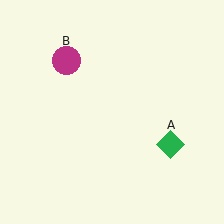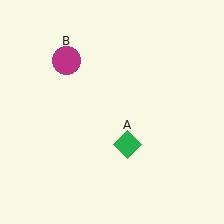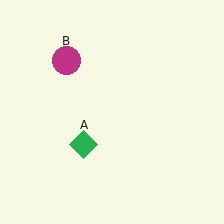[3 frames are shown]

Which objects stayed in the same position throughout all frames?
Magenta circle (object B) remained stationary.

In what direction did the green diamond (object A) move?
The green diamond (object A) moved left.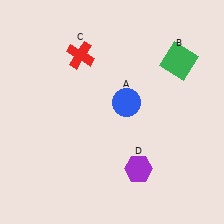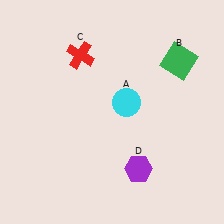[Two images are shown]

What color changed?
The circle (A) changed from blue in Image 1 to cyan in Image 2.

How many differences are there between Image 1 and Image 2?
There is 1 difference between the two images.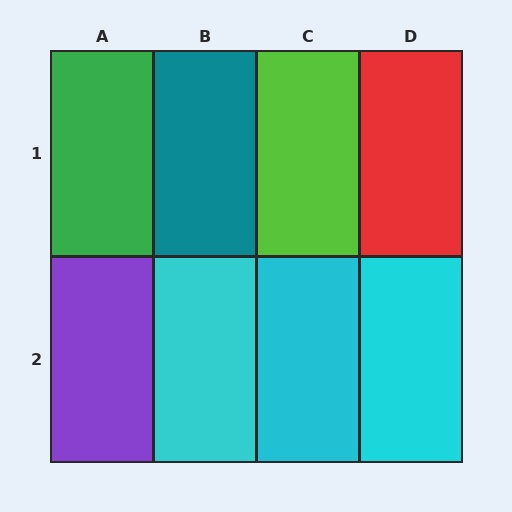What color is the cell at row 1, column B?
Teal.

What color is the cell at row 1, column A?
Green.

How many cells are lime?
1 cell is lime.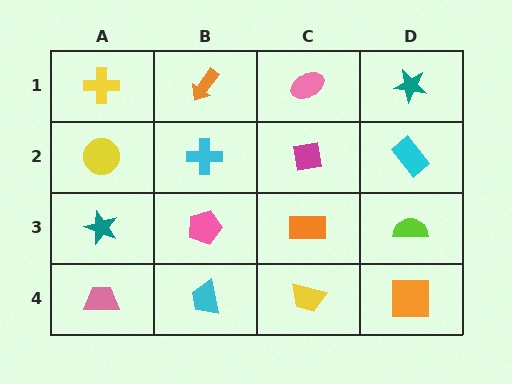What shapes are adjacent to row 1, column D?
A cyan rectangle (row 2, column D), a pink ellipse (row 1, column C).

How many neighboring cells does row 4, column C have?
3.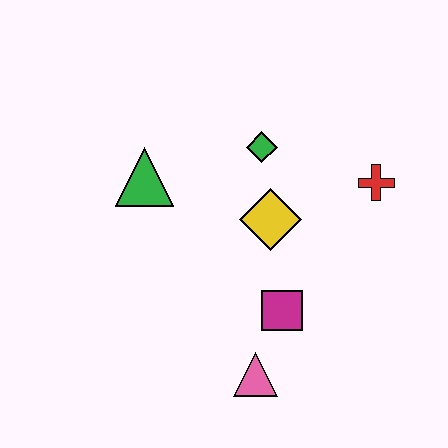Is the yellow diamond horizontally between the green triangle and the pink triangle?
No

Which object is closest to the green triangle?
The green diamond is closest to the green triangle.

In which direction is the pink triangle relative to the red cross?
The pink triangle is below the red cross.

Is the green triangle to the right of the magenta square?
No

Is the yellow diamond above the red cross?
No